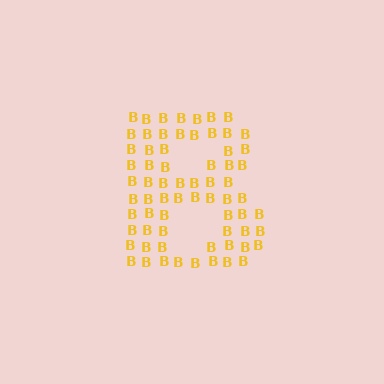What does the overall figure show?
The overall figure shows the letter B.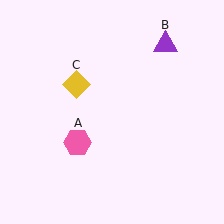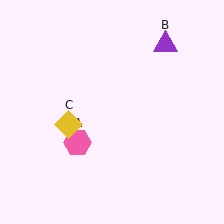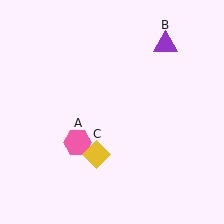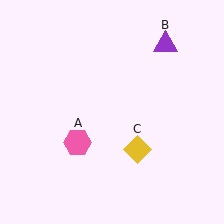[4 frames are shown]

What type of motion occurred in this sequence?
The yellow diamond (object C) rotated counterclockwise around the center of the scene.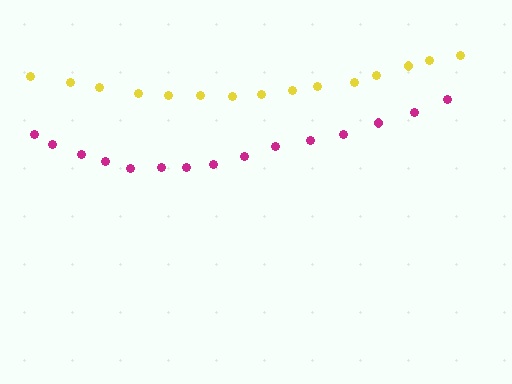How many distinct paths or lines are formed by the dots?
There are 2 distinct paths.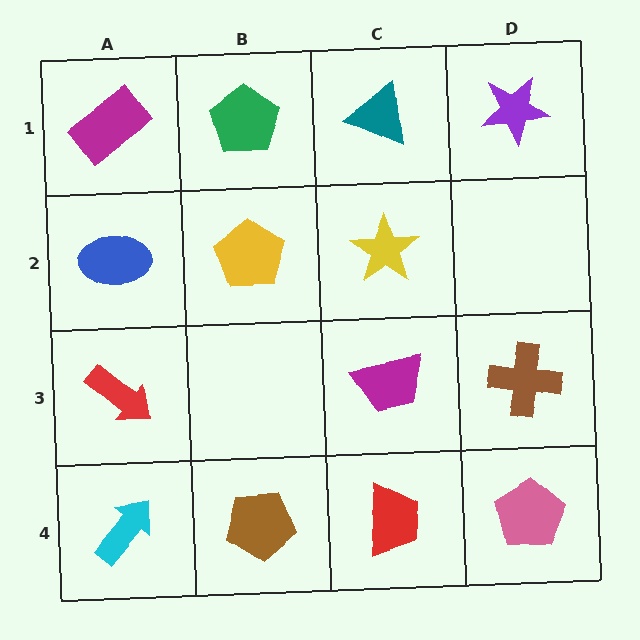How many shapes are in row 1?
4 shapes.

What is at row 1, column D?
A purple star.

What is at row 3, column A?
A red arrow.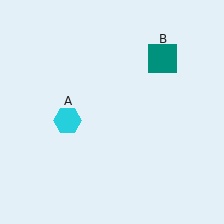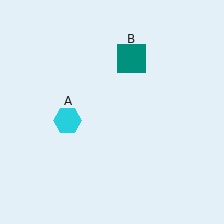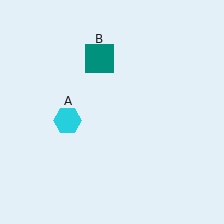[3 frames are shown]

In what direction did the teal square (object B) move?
The teal square (object B) moved left.